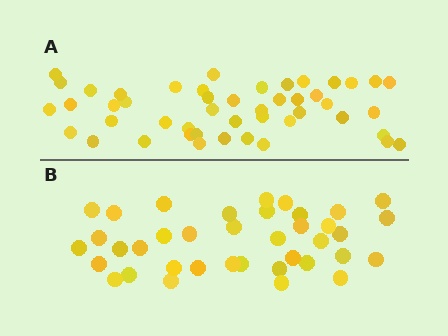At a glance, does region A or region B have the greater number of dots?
Region A (the top region) has more dots.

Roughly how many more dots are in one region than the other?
Region A has roughly 8 or so more dots than region B.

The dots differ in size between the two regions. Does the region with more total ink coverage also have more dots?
No. Region B has more total ink coverage because its dots are larger, but region A actually contains more individual dots. Total area can be misleading — the number of items is what matters here.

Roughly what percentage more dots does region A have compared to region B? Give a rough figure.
About 25% more.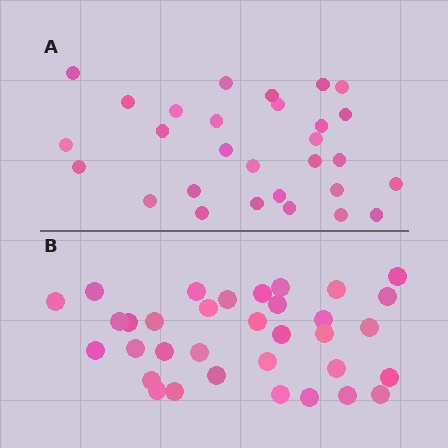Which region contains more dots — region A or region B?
Region B (the bottom region) has more dots.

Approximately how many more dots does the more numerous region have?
Region B has about 5 more dots than region A.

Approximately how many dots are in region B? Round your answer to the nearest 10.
About 30 dots. (The exact count is 34, which rounds to 30.)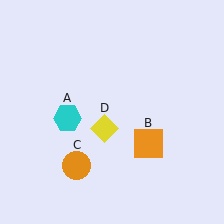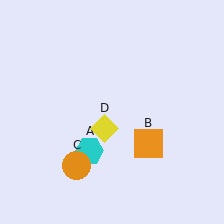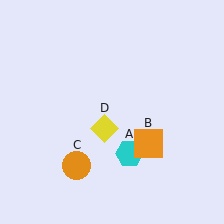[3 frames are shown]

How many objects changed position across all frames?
1 object changed position: cyan hexagon (object A).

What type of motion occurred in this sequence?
The cyan hexagon (object A) rotated counterclockwise around the center of the scene.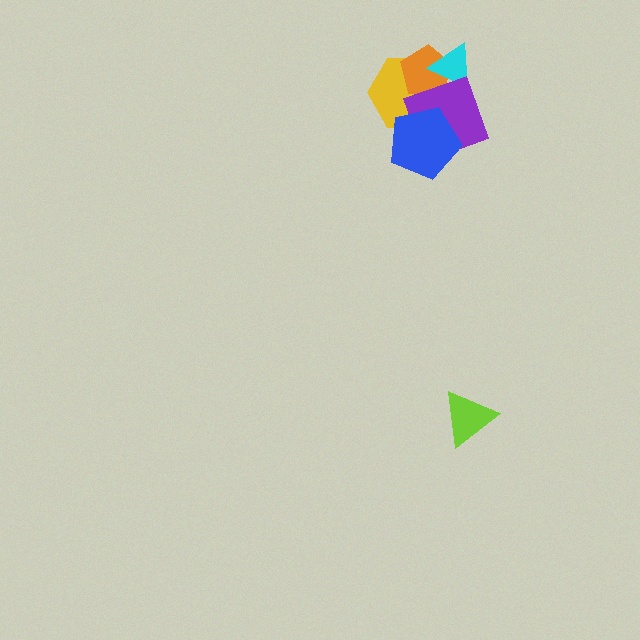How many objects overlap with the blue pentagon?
2 objects overlap with the blue pentagon.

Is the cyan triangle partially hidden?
Yes, it is partially covered by another shape.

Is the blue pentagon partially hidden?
No, no other shape covers it.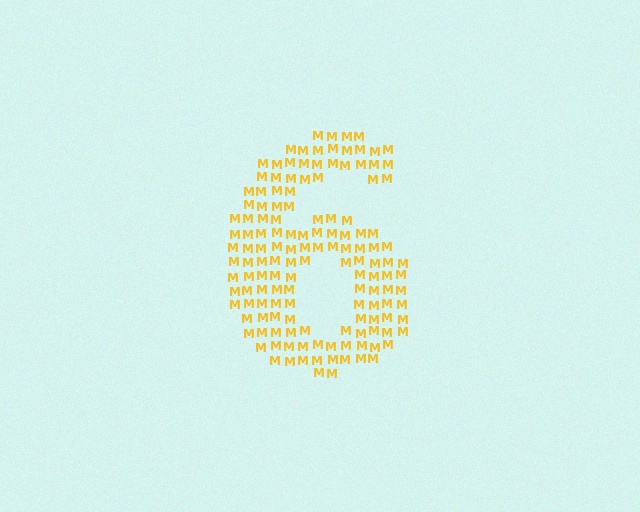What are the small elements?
The small elements are letter M's.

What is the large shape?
The large shape is the digit 6.